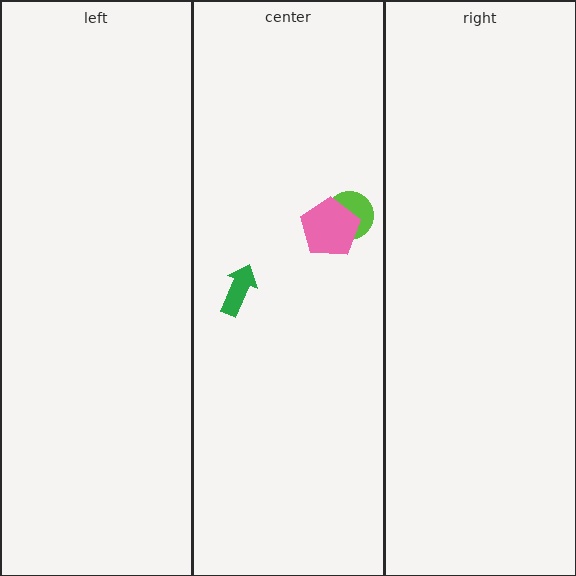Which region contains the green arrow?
The center region.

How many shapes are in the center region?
3.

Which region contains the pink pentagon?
The center region.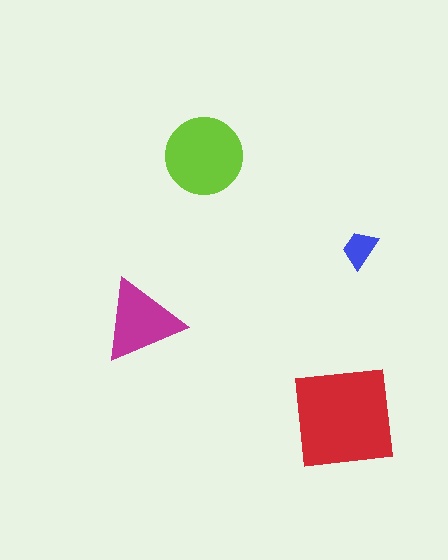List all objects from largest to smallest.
The red square, the lime circle, the magenta triangle, the blue trapezoid.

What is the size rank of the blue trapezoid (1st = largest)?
4th.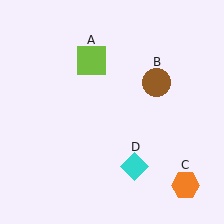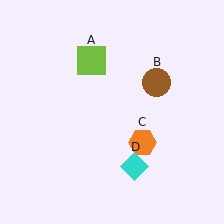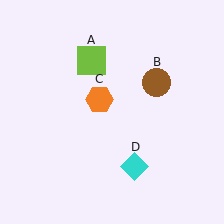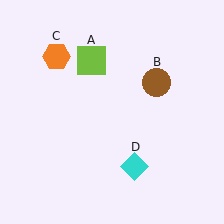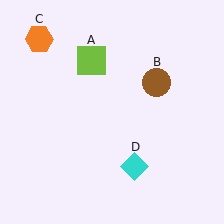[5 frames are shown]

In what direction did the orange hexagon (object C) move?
The orange hexagon (object C) moved up and to the left.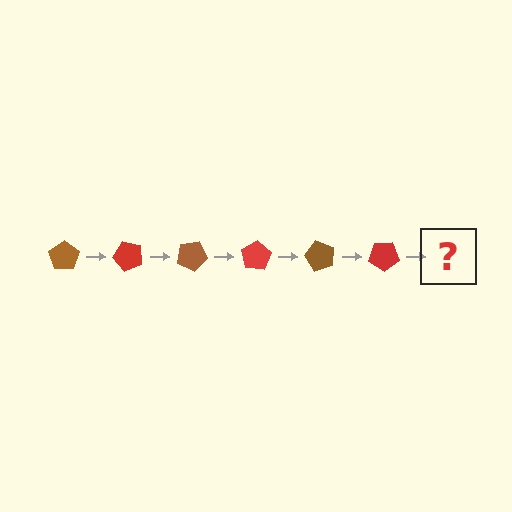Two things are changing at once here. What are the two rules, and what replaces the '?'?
The two rules are that it rotates 50 degrees each step and the color cycles through brown and red. The '?' should be a brown pentagon, rotated 300 degrees from the start.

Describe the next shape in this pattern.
It should be a brown pentagon, rotated 300 degrees from the start.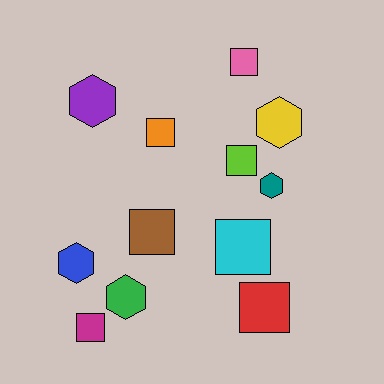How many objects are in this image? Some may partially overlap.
There are 12 objects.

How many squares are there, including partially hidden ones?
There are 7 squares.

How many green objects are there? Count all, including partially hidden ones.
There is 1 green object.